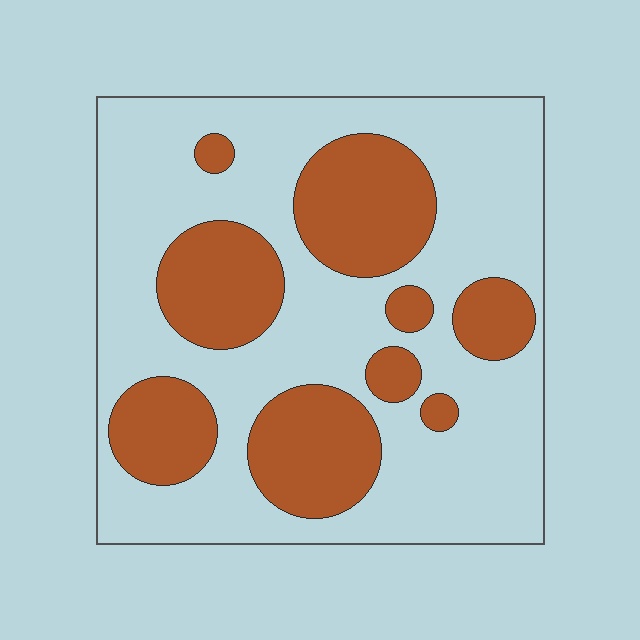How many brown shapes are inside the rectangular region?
9.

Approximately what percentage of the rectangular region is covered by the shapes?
Approximately 35%.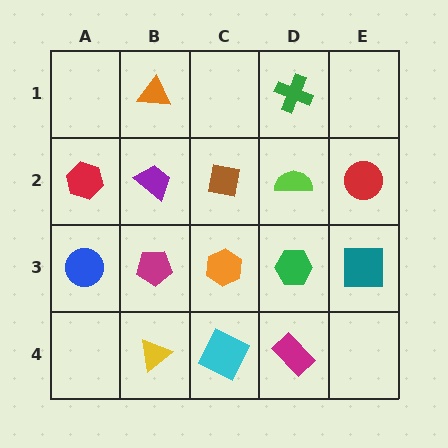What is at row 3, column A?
A blue circle.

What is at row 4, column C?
A cyan square.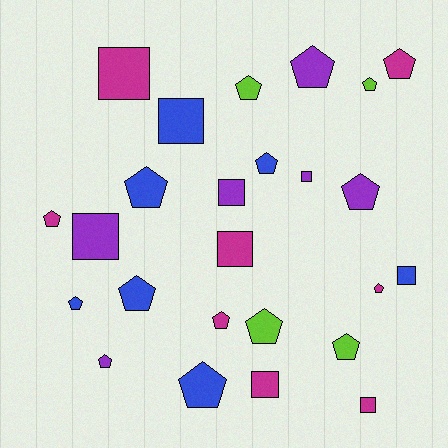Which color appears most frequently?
Magenta, with 8 objects.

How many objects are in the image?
There are 25 objects.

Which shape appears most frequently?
Pentagon, with 16 objects.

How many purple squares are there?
There are 3 purple squares.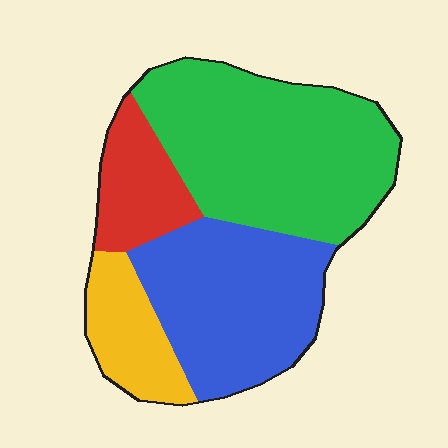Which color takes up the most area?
Green, at roughly 45%.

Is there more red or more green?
Green.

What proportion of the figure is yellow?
Yellow takes up less than a quarter of the figure.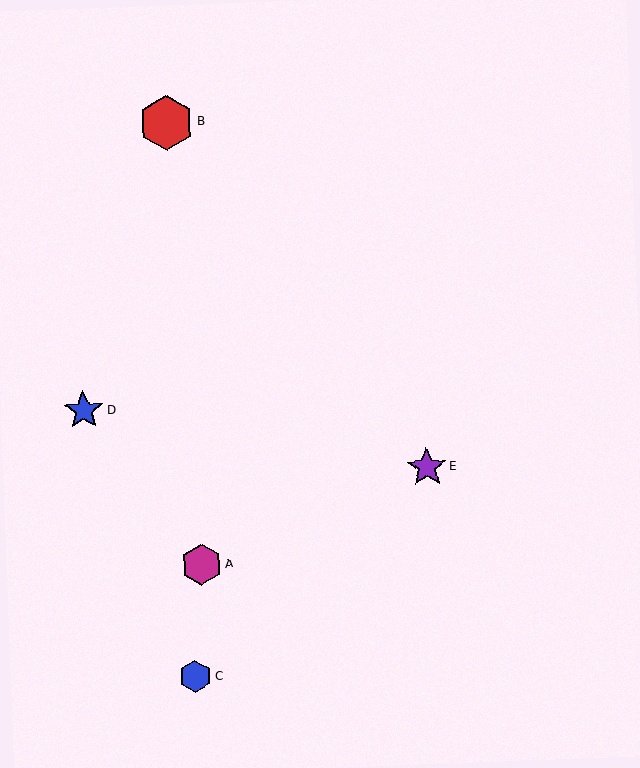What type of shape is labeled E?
Shape E is a purple star.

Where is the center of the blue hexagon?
The center of the blue hexagon is at (195, 677).